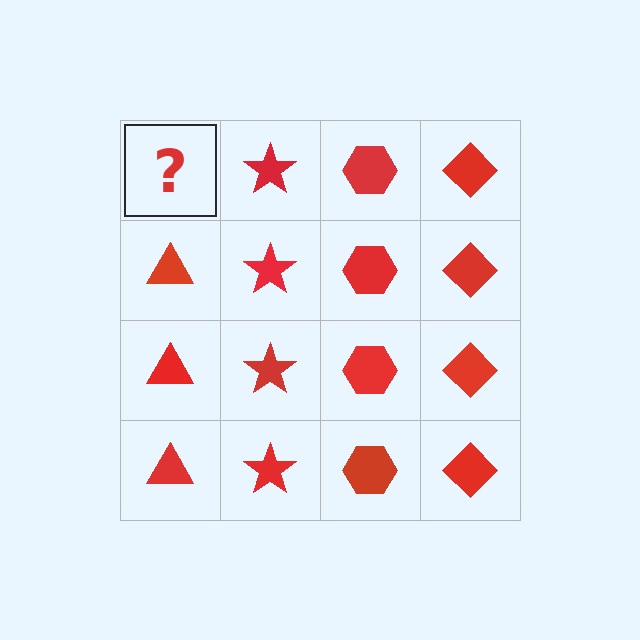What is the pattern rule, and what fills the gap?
The rule is that each column has a consistent shape. The gap should be filled with a red triangle.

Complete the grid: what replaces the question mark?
The question mark should be replaced with a red triangle.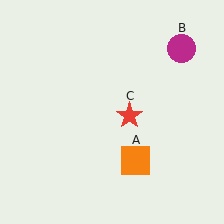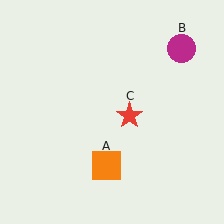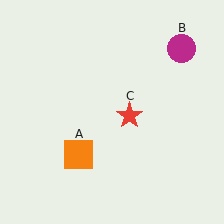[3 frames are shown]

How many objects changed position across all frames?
1 object changed position: orange square (object A).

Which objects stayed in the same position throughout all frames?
Magenta circle (object B) and red star (object C) remained stationary.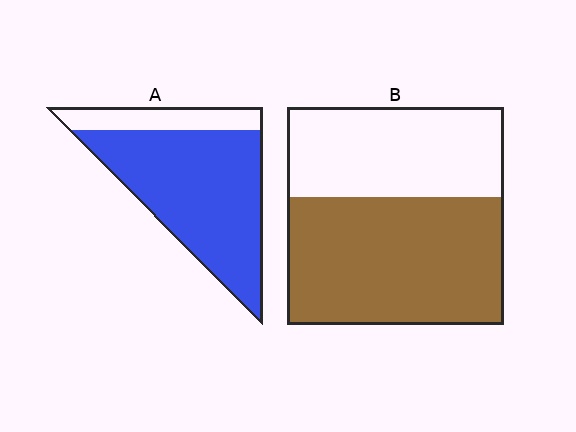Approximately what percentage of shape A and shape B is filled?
A is approximately 80% and B is approximately 60%.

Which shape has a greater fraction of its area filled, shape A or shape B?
Shape A.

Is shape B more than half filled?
Yes.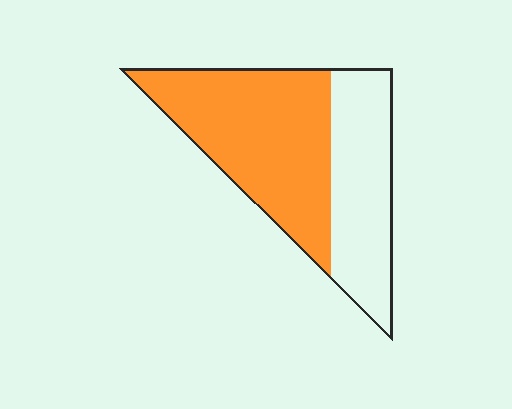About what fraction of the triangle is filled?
About three fifths (3/5).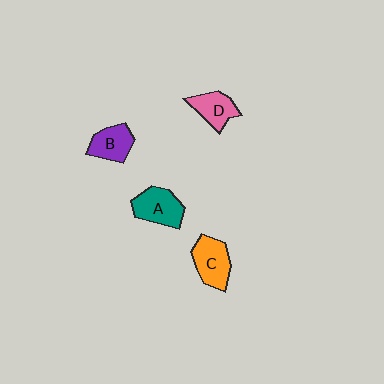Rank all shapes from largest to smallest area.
From largest to smallest: A (teal), C (orange), B (purple), D (pink).